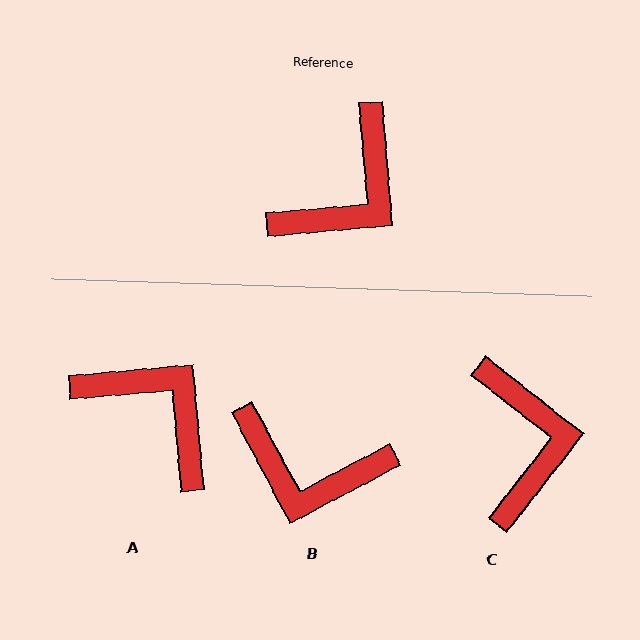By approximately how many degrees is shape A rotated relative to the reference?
Approximately 90 degrees counter-clockwise.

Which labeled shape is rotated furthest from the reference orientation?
A, about 90 degrees away.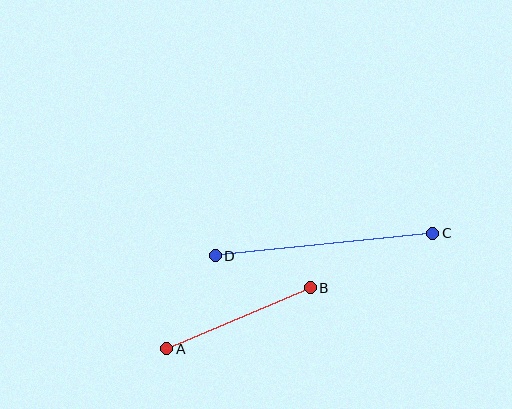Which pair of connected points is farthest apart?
Points C and D are farthest apart.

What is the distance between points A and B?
The distance is approximately 156 pixels.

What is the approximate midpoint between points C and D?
The midpoint is at approximately (324, 245) pixels.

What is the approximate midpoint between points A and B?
The midpoint is at approximately (238, 318) pixels.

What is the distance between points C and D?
The distance is approximately 219 pixels.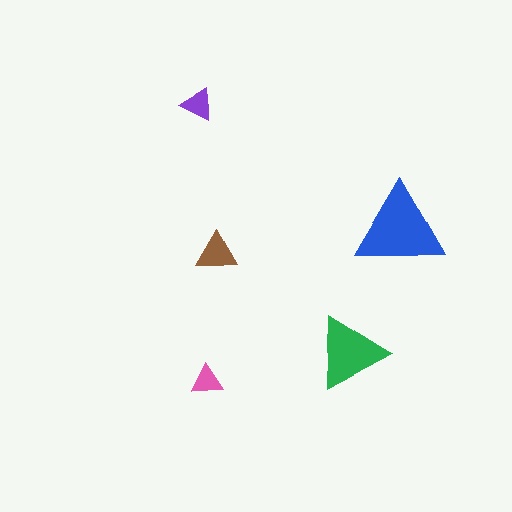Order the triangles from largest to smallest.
the blue one, the green one, the brown one, the purple one, the pink one.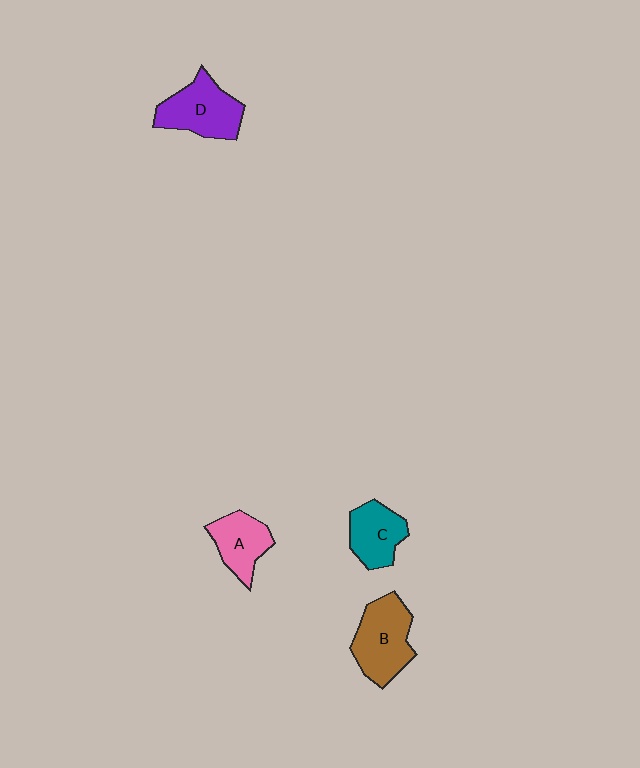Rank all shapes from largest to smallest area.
From largest to smallest: B (brown), D (purple), C (teal), A (pink).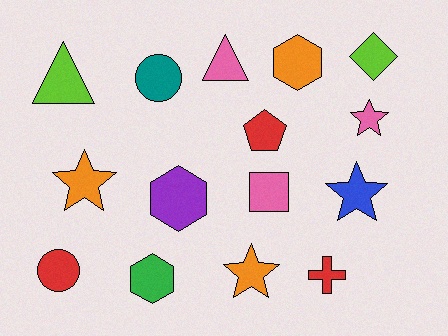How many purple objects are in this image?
There is 1 purple object.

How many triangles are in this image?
There are 2 triangles.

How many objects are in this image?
There are 15 objects.